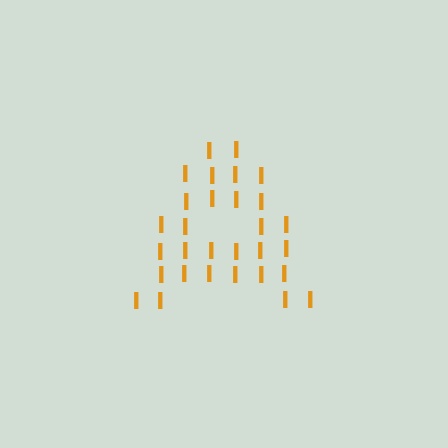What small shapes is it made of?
It is made of small letter I's.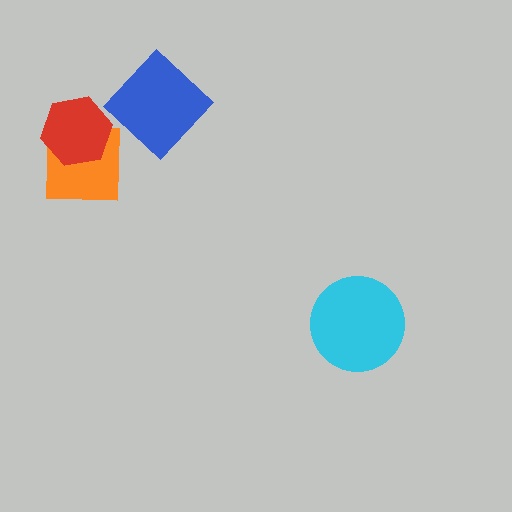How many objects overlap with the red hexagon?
1 object overlaps with the red hexagon.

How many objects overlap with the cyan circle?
0 objects overlap with the cyan circle.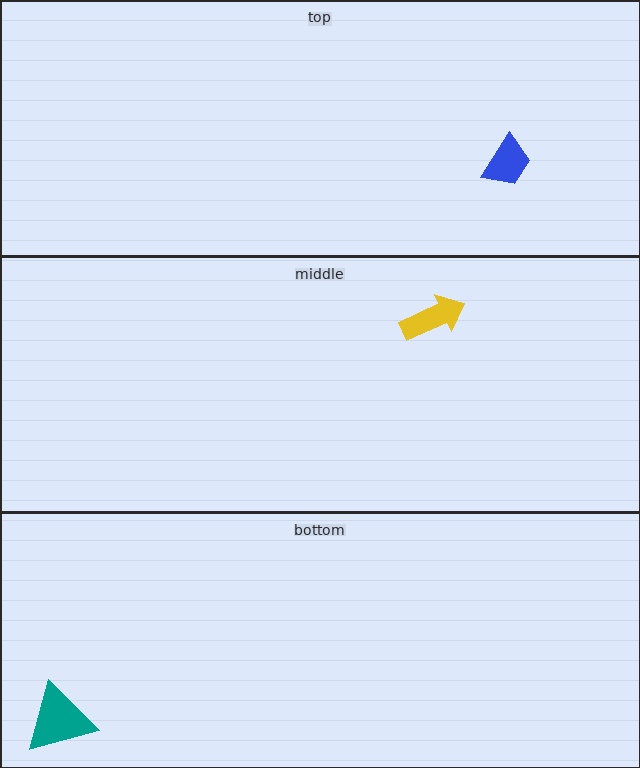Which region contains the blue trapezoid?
The top region.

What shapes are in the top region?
The blue trapezoid.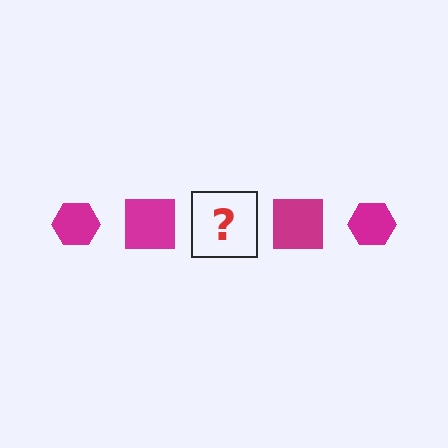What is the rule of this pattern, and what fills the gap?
The rule is that the pattern cycles through hexagon, square shapes in magenta. The gap should be filled with a magenta hexagon.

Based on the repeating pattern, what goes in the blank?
The blank should be a magenta hexagon.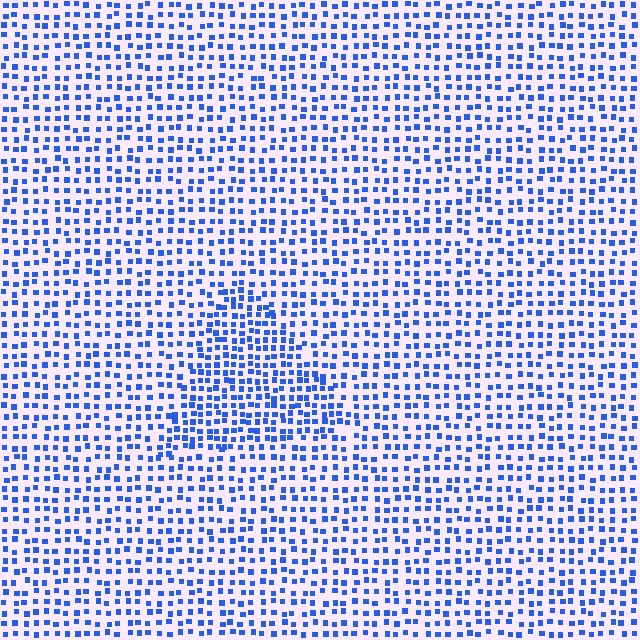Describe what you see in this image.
The image contains small blue elements arranged at two different densities. A triangle-shaped region is visible where the elements are more densely packed than the surrounding area.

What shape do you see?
I see a triangle.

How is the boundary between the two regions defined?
The boundary is defined by a change in element density (approximately 1.6x ratio). All elements are the same color, size, and shape.